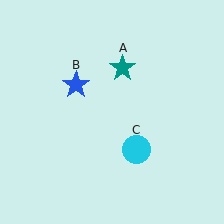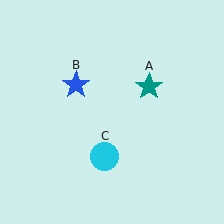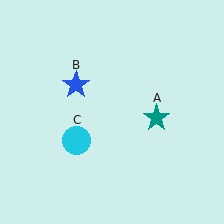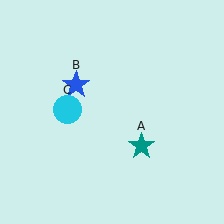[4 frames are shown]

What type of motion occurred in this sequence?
The teal star (object A), cyan circle (object C) rotated clockwise around the center of the scene.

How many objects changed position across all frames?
2 objects changed position: teal star (object A), cyan circle (object C).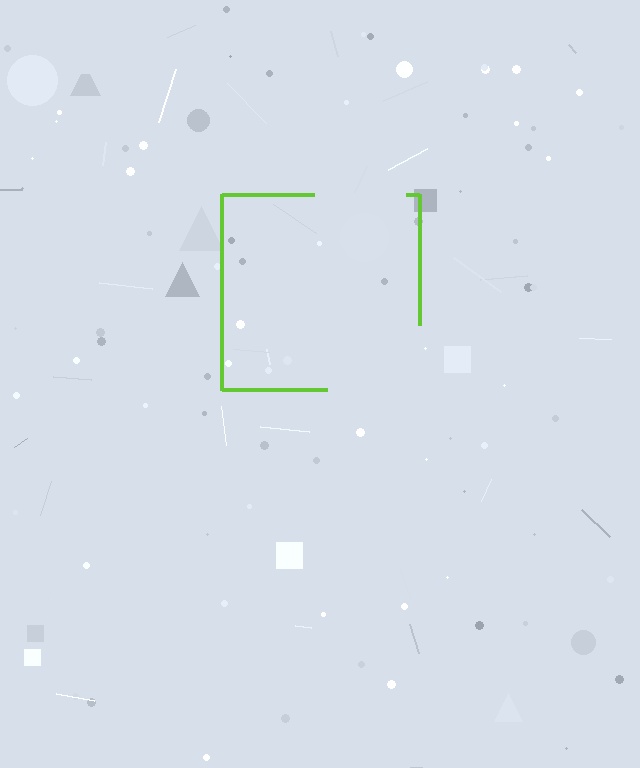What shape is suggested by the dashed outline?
The dashed outline suggests a square.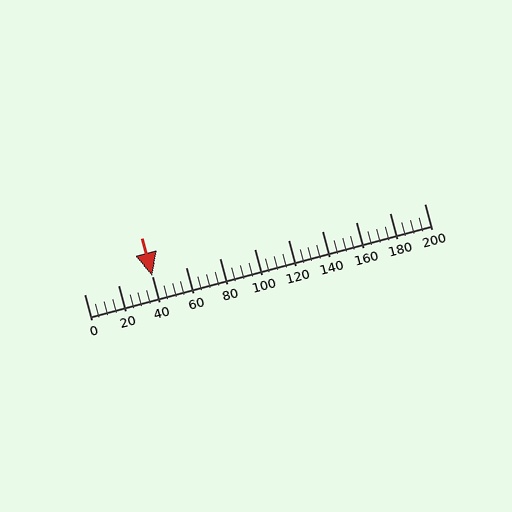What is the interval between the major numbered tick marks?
The major tick marks are spaced 20 units apart.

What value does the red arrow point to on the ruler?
The red arrow points to approximately 40.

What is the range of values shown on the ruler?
The ruler shows values from 0 to 200.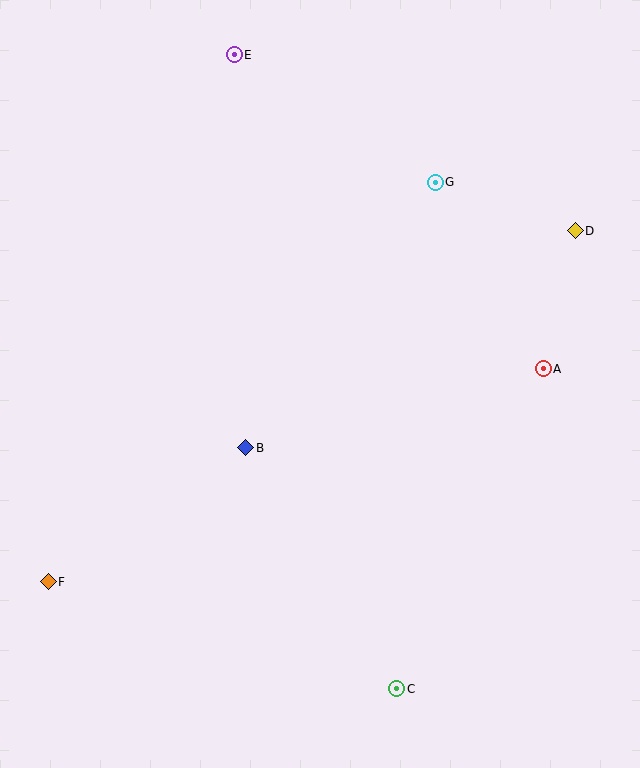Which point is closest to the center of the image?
Point B at (246, 448) is closest to the center.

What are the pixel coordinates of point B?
Point B is at (246, 448).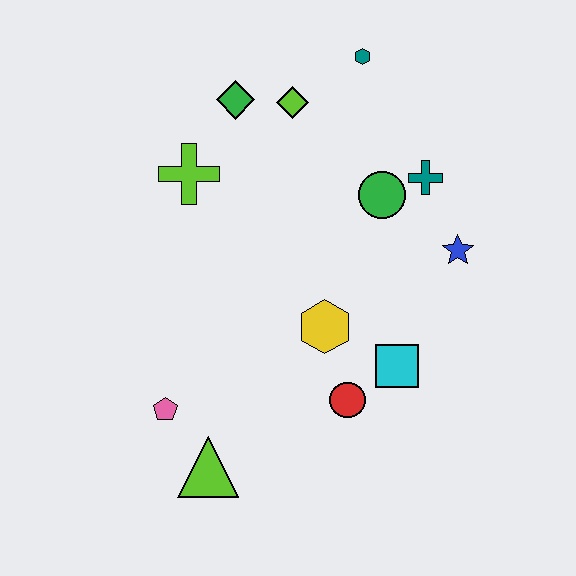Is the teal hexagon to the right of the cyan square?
No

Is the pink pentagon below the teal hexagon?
Yes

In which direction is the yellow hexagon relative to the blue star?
The yellow hexagon is to the left of the blue star.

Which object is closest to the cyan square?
The red circle is closest to the cyan square.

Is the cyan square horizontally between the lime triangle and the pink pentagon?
No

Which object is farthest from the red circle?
The teal hexagon is farthest from the red circle.